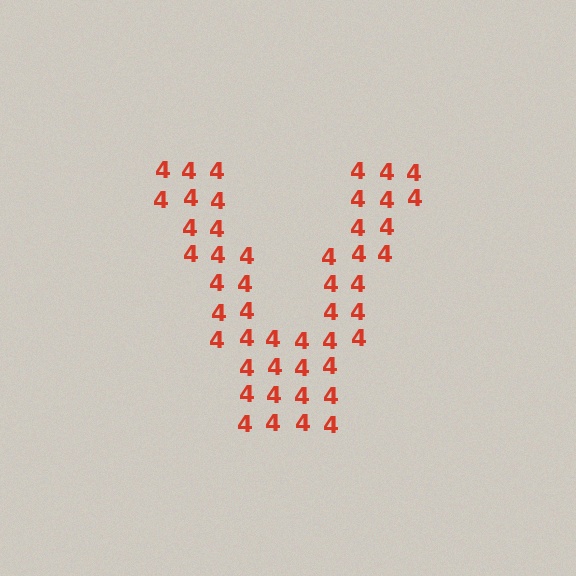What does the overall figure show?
The overall figure shows the letter V.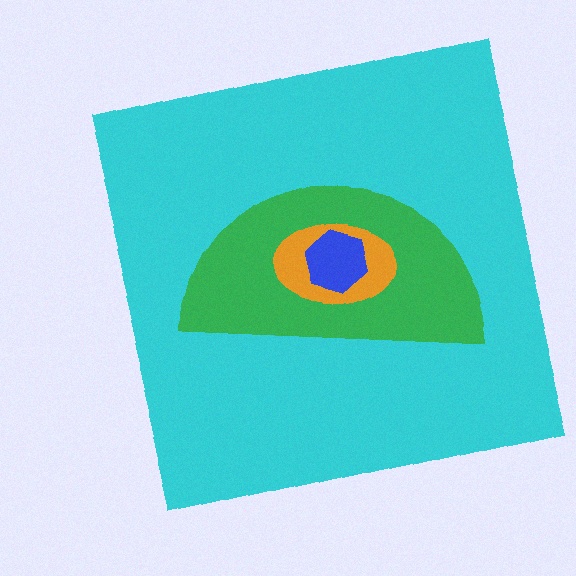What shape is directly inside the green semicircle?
The orange ellipse.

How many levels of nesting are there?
4.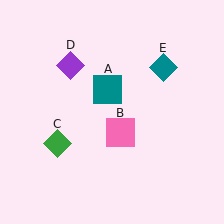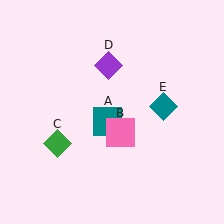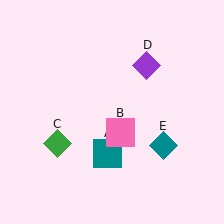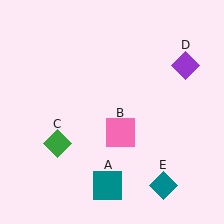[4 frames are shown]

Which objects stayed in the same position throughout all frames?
Pink square (object B) and green diamond (object C) remained stationary.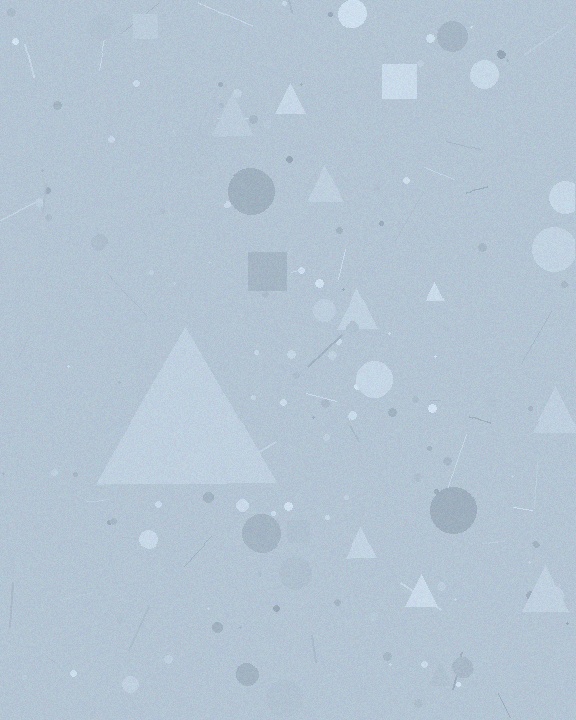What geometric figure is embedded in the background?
A triangle is embedded in the background.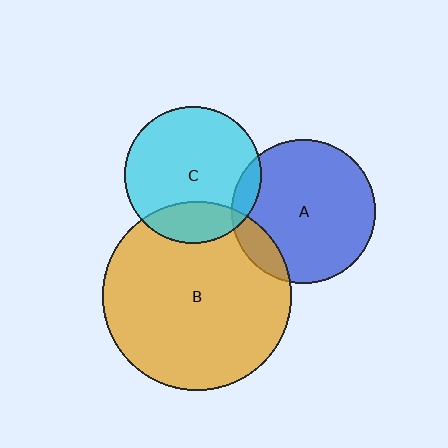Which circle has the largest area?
Circle B (orange).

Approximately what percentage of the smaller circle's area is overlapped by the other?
Approximately 10%.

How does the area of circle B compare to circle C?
Approximately 1.9 times.